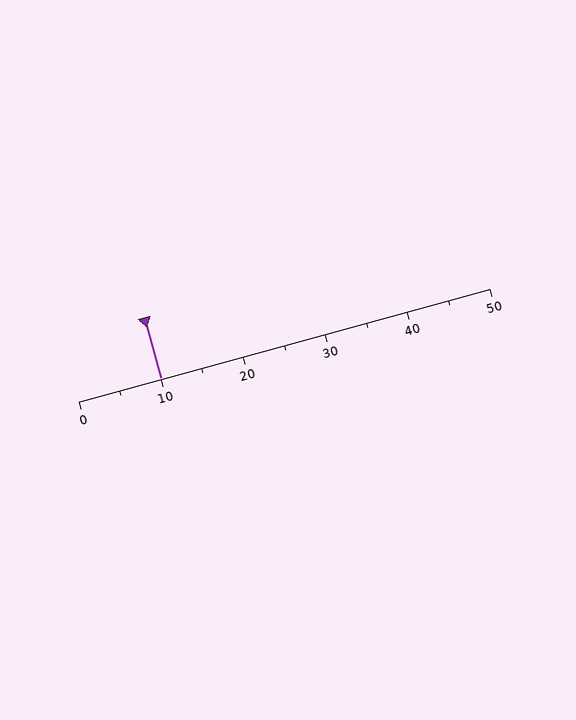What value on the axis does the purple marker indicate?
The marker indicates approximately 10.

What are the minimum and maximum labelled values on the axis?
The axis runs from 0 to 50.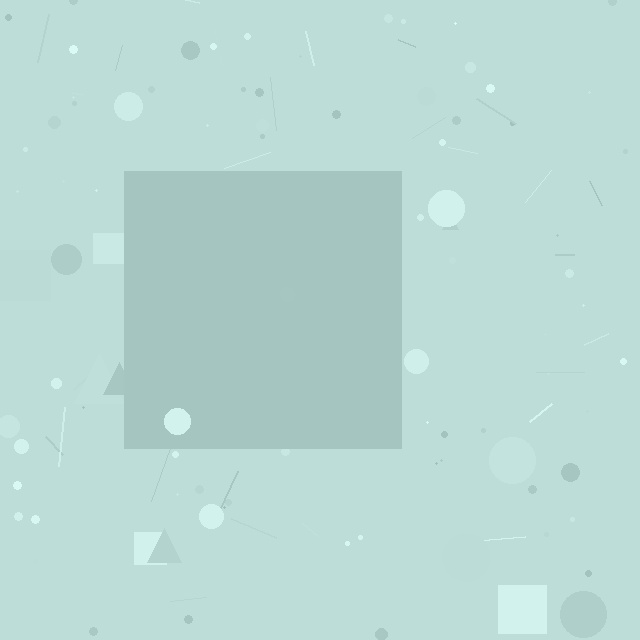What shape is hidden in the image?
A square is hidden in the image.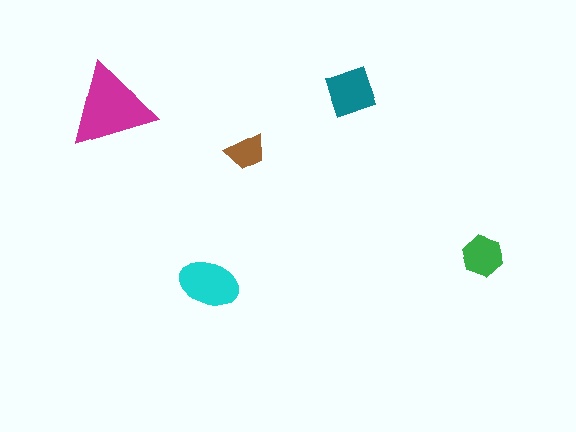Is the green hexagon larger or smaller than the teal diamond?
Smaller.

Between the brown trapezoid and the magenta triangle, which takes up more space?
The magenta triangle.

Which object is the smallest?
The brown trapezoid.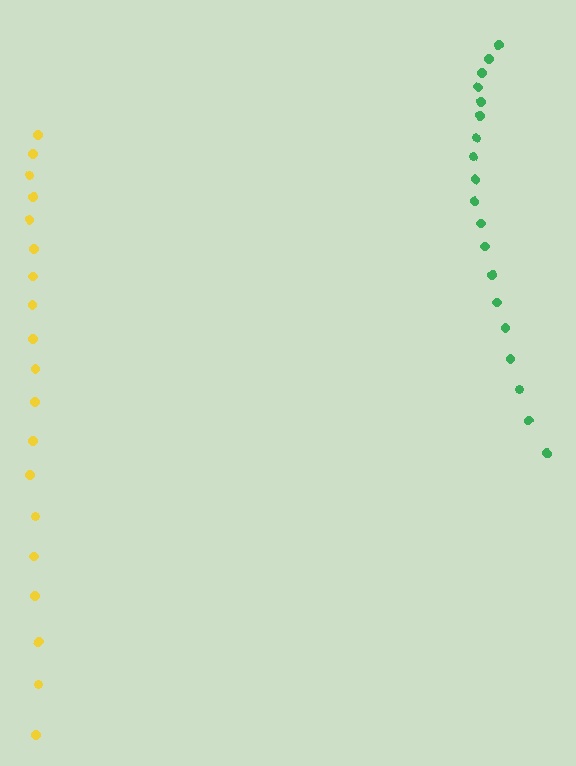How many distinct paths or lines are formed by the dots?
There are 2 distinct paths.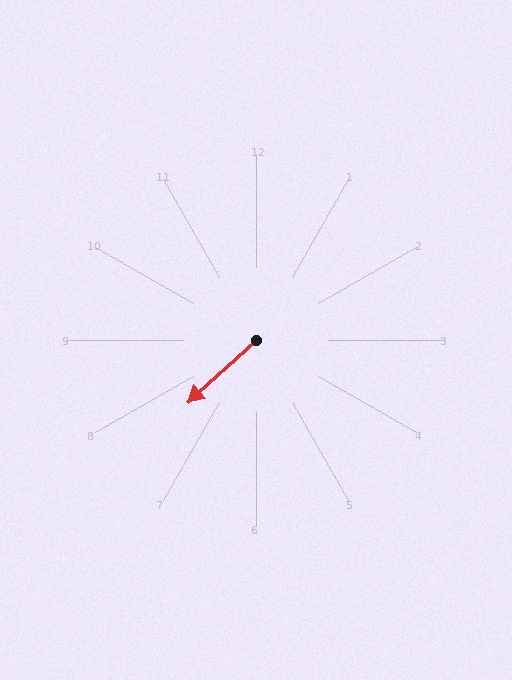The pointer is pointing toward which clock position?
Roughly 8 o'clock.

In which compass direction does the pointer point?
Southwest.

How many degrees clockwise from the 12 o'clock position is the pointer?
Approximately 228 degrees.